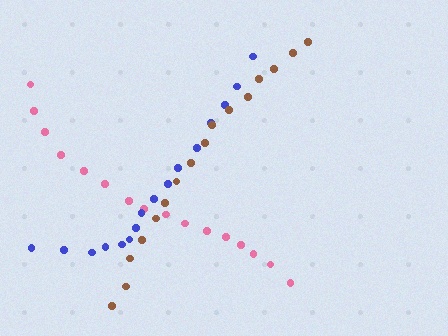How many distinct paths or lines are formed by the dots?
There are 3 distinct paths.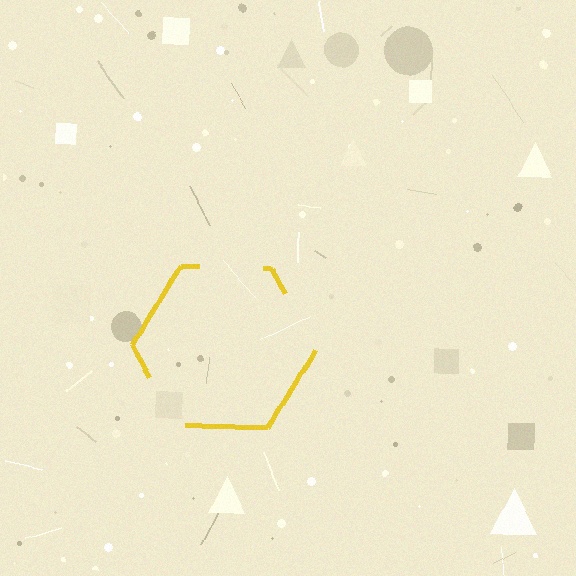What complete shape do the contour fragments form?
The contour fragments form a hexagon.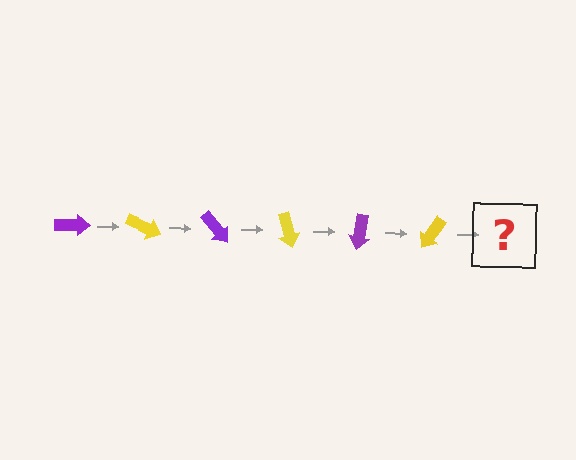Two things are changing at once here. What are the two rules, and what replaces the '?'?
The two rules are that it rotates 25 degrees each step and the color cycles through purple and yellow. The '?' should be a purple arrow, rotated 150 degrees from the start.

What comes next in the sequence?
The next element should be a purple arrow, rotated 150 degrees from the start.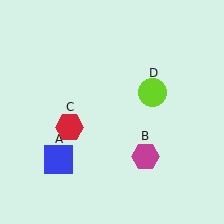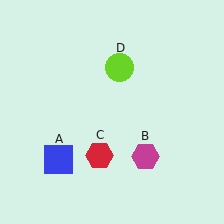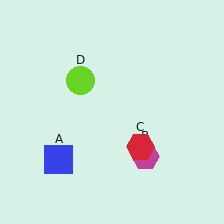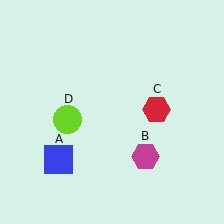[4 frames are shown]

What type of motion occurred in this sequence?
The red hexagon (object C), lime circle (object D) rotated counterclockwise around the center of the scene.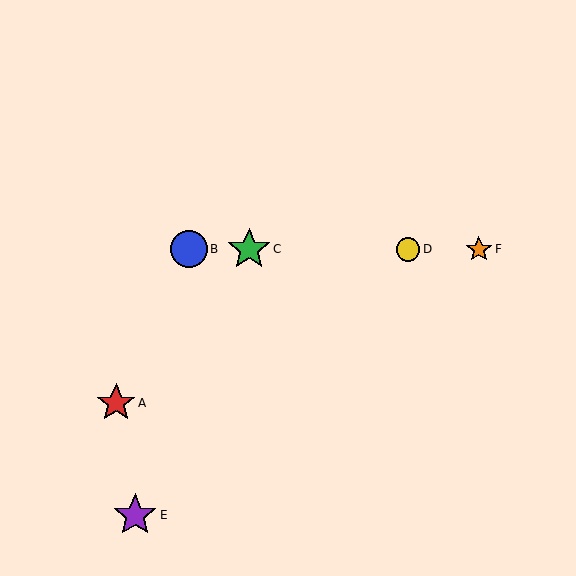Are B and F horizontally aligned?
Yes, both are at y≈249.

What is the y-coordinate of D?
Object D is at y≈249.